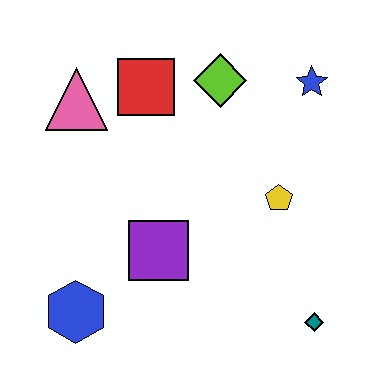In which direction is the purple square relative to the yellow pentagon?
The purple square is to the left of the yellow pentagon.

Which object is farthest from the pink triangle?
The teal diamond is farthest from the pink triangle.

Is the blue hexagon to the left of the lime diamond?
Yes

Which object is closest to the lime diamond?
The red square is closest to the lime diamond.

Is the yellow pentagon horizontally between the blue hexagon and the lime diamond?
No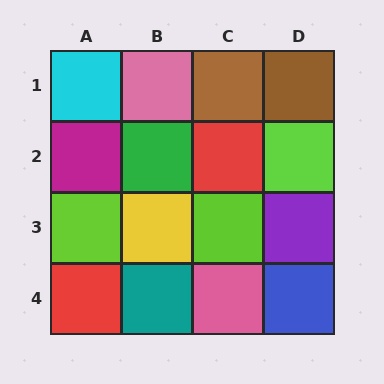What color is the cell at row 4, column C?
Pink.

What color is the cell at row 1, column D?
Brown.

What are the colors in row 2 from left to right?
Magenta, green, red, lime.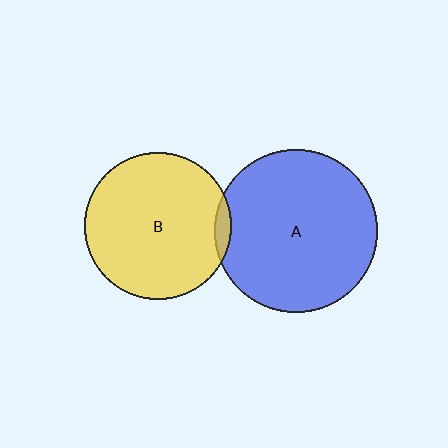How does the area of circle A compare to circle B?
Approximately 1.2 times.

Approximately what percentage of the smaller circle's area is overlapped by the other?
Approximately 5%.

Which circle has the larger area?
Circle A (blue).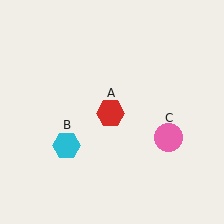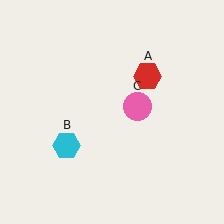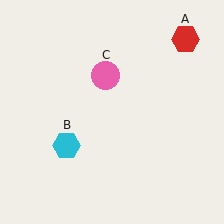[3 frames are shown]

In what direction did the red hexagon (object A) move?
The red hexagon (object A) moved up and to the right.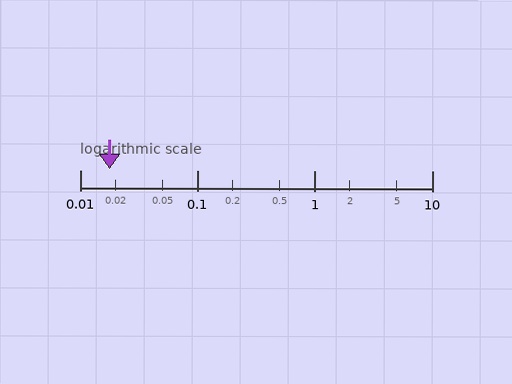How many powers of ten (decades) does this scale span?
The scale spans 3 decades, from 0.01 to 10.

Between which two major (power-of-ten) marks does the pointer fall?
The pointer is between 0.01 and 0.1.